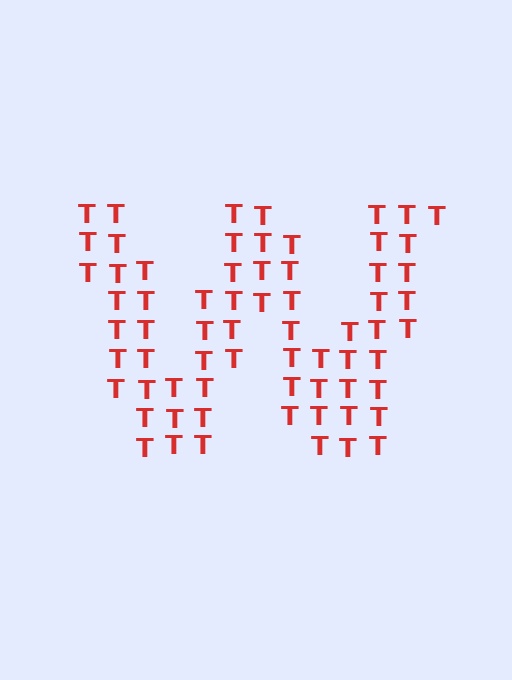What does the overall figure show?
The overall figure shows the letter W.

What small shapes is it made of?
It is made of small letter T's.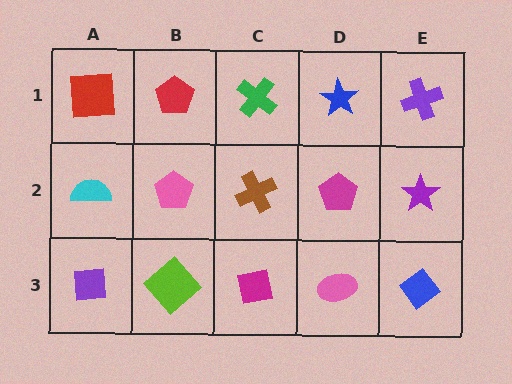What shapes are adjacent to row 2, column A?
A red square (row 1, column A), a purple square (row 3, column A), a pink pentagon (row 2, column B).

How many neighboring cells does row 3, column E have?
2.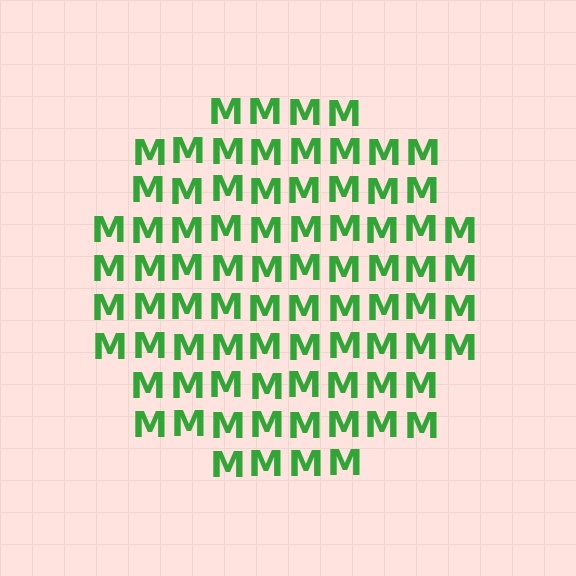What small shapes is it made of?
It is made of small letter M's.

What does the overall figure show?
The overall figure shows a circle.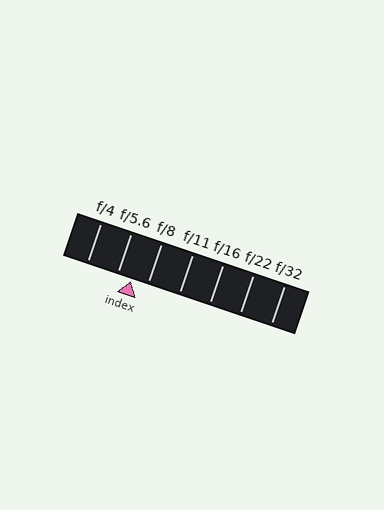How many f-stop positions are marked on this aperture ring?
There are 7 f-stop positions marked.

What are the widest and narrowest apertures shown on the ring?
The widest aperture shown is f/4 and the narrowest is f/32.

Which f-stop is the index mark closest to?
The index mark is closest to f/5.6.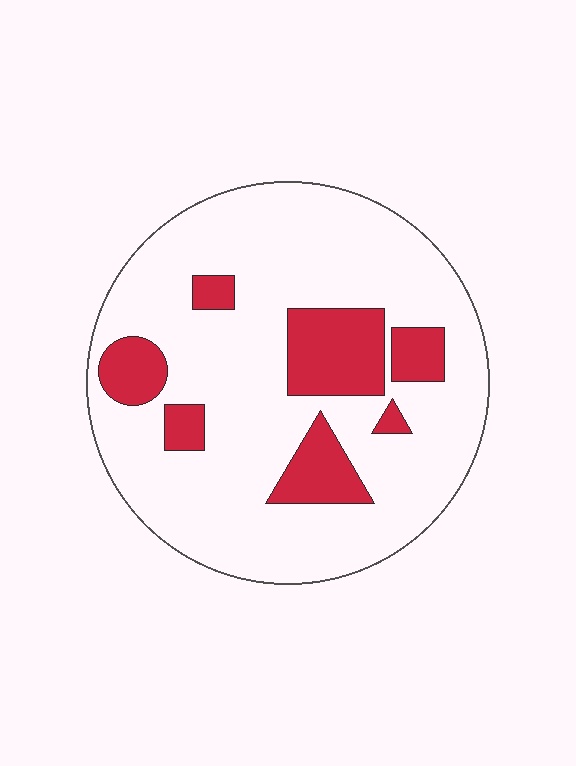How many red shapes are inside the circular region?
7.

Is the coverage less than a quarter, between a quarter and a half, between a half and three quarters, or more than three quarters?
Less than a quarter.